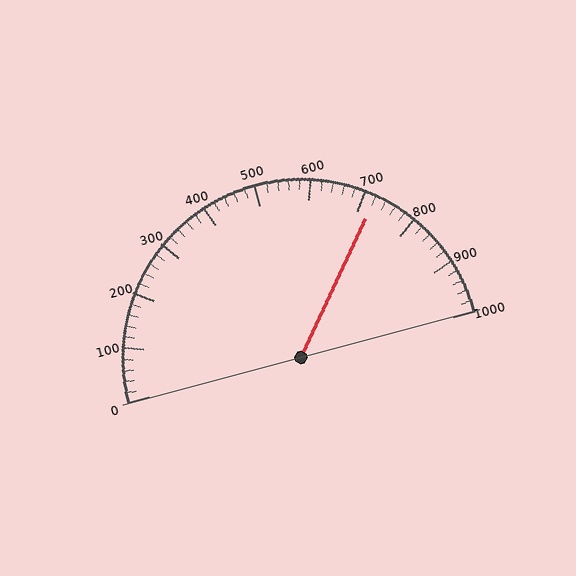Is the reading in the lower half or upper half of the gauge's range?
The reading is in the upper half of the range (0 to 1000).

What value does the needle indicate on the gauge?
The needle indicates approximately 720.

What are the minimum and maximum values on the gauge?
The gauge ranges from 0 to 1000.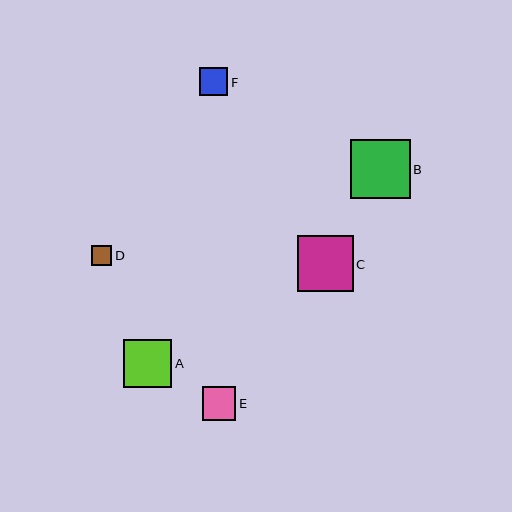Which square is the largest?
Square B is the largest with a size of approximately 59 pixels.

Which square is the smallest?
Square D is the smallest with a size of approximately 21 pixels.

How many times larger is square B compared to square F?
Square B is approximately 2.1 times the size of square F.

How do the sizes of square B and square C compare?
Square B and square C are approximately the same size.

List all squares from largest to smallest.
From largest to smallest: B, C, A, E, F, D.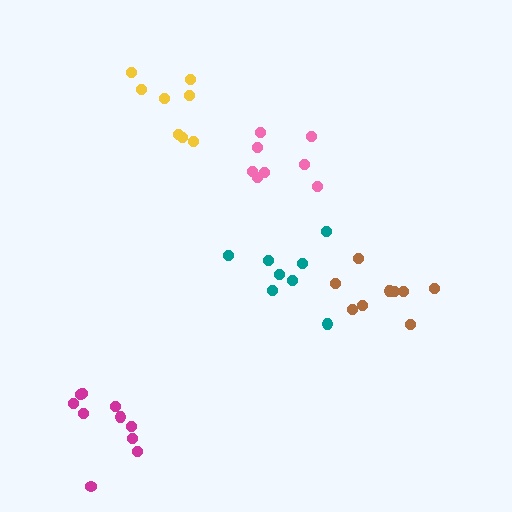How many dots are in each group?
Group 1: 9 dots, Group 2: 10 dots, Group 3: 8 dots, Group 4: 8 dots, Group 5: 8 dots (43 total).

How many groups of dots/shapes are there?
There are 5 groups.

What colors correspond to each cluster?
The clusters are colored: brown, magenta, teal, yellow, pink.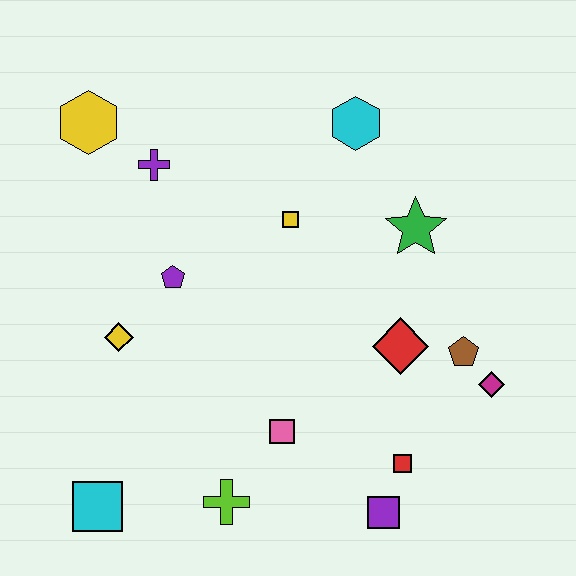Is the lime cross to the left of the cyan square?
No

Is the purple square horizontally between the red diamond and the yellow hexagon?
Yes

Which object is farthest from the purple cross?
The purple square is farthest from the purple cross.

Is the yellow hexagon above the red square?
Yes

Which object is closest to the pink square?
The lime cross is closest to the pink square.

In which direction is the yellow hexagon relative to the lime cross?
The yellow hexagon is above the lime cross.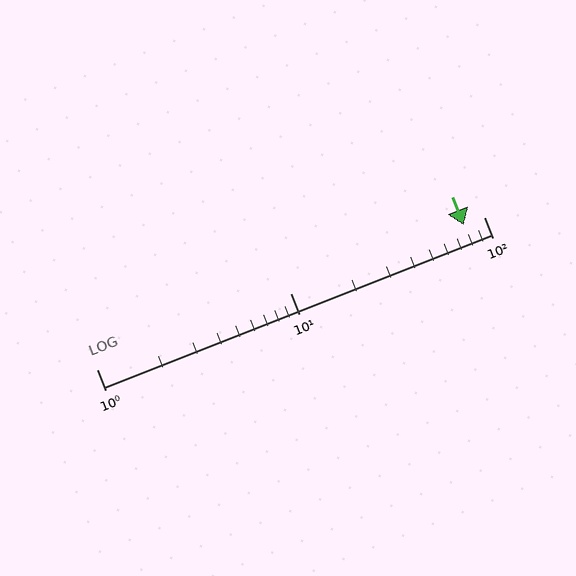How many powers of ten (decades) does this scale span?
The scale spans 2 decades, from 1 to 100.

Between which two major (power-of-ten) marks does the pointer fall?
The pointer is between 10 and 100.